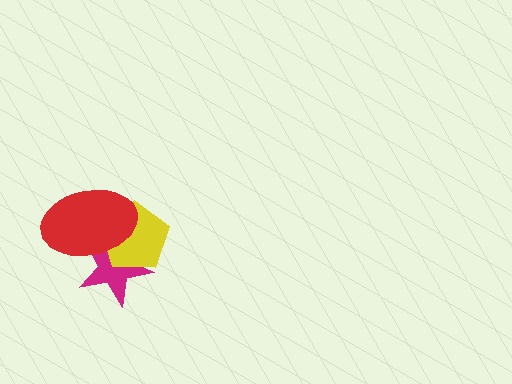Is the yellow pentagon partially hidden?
Yes, it is partially covered by another shape.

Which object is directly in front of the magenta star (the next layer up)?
The yellow pentagon is directly in front of the magenta star.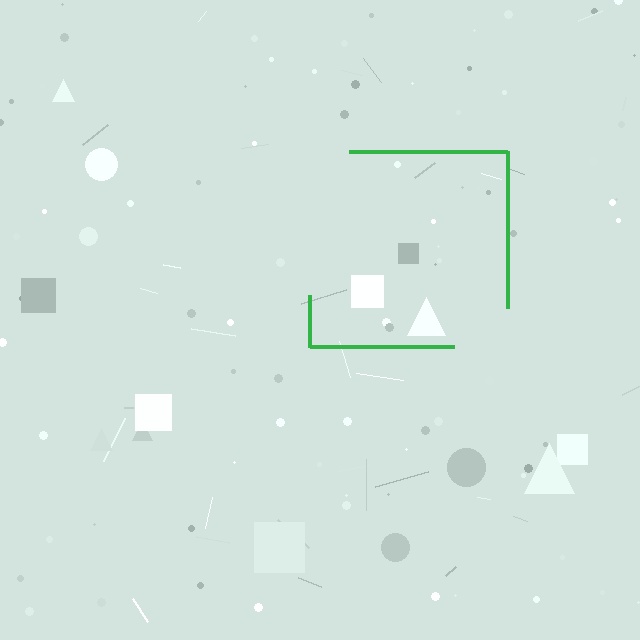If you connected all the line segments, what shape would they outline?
They would outline a square.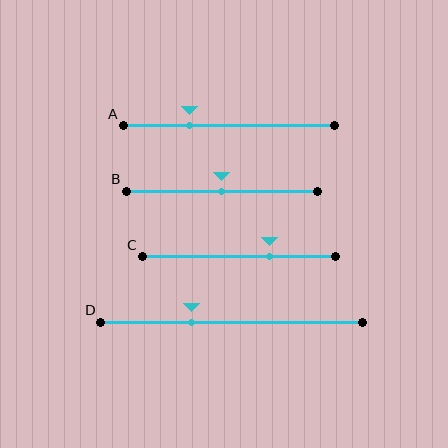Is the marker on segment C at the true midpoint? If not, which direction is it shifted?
No, the marker on segment C is shifted to the right by about 16% of the segment length.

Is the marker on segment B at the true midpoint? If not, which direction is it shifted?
Yes, the marker on segment B is at the true midpoint.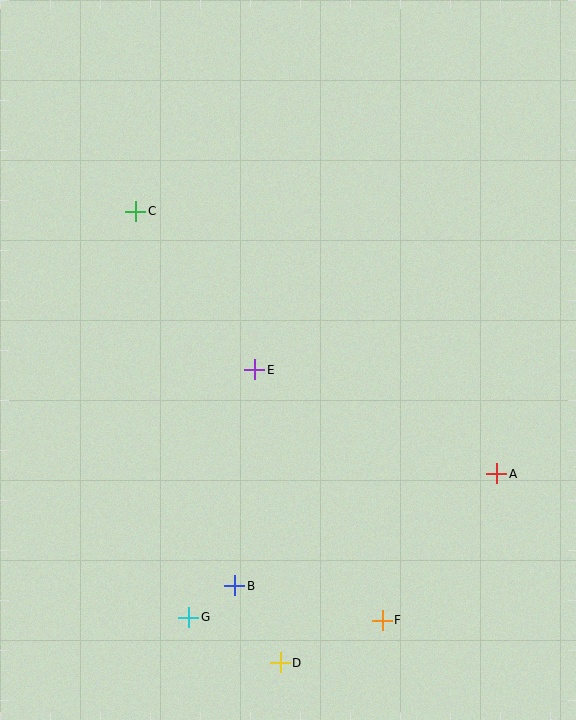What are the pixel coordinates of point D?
Point D is at (280, 663).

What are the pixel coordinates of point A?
Point A is at (497, 474).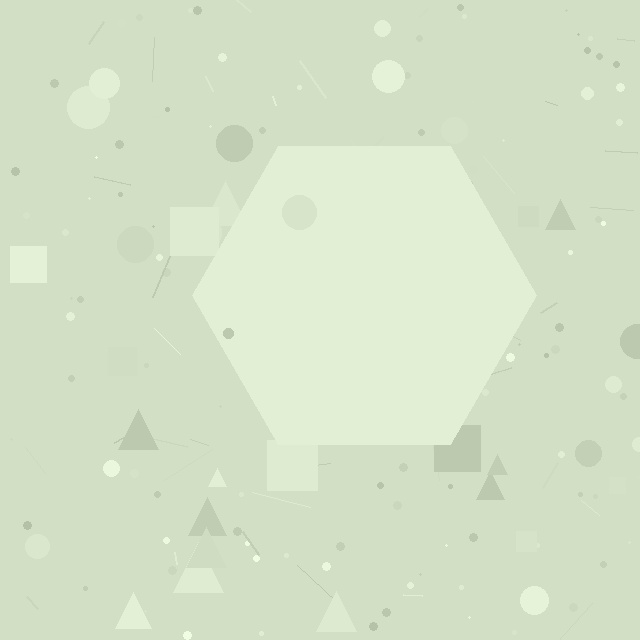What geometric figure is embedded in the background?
A hexagon is embedded in the background.